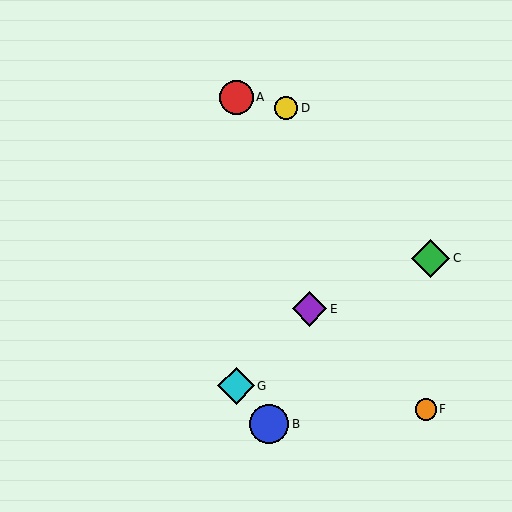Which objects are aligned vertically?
Objects A, G are aligned vertically.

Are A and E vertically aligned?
No, A is at x≈236 and E is at x≈309.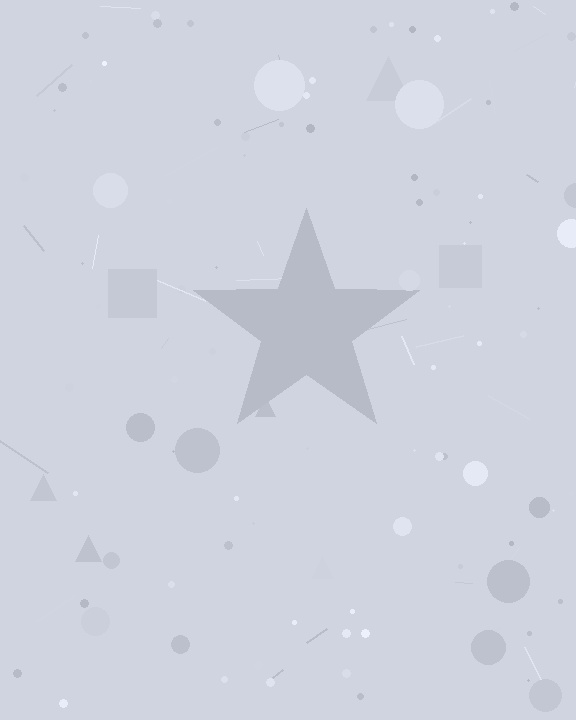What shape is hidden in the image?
A star is hidden in the image.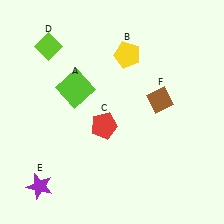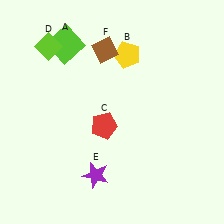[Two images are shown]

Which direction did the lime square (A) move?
The lime square (A) moved up.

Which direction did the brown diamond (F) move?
The brown diamond (F) moved left.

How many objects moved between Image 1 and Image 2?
3 objects moved between the two images.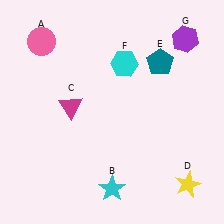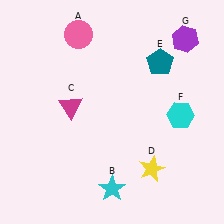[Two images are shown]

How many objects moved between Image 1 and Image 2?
3 objects moved between the two images.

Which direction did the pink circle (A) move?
The pink circle (A) moved right.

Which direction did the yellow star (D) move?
The yellow star (D) moved left.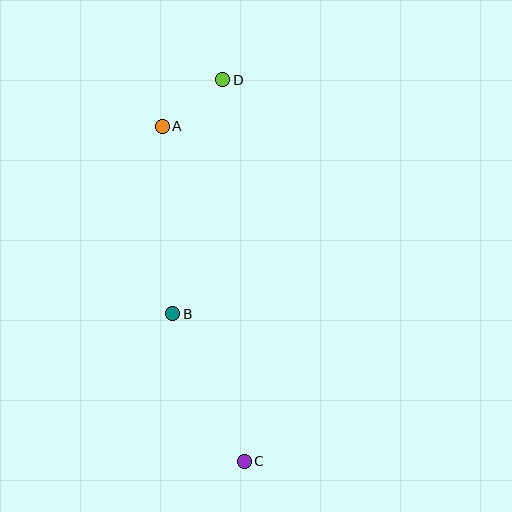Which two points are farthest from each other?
Points C and D are farthest from each other.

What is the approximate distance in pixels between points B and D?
The distance between B and D is approximately 239 pixels.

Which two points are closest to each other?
Points A and D are closest to each other.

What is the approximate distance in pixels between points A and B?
The distance between A and B is approximately 188 pixels.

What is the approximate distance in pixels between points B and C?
The distance between B and C is approximately 164 pixels.